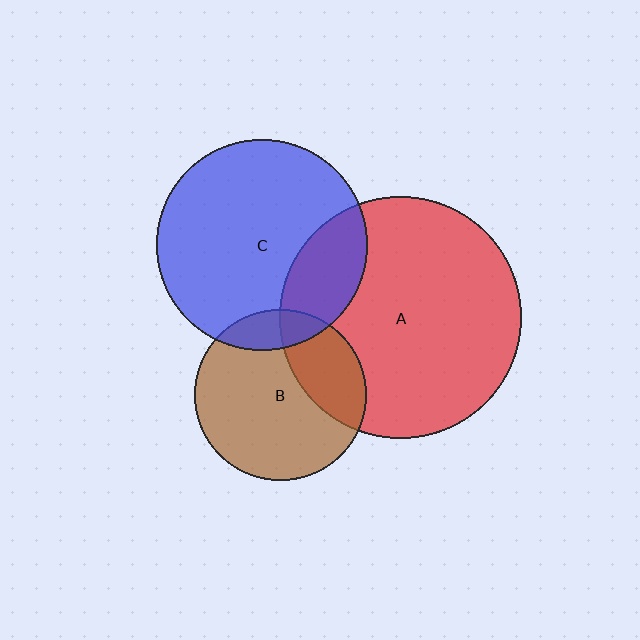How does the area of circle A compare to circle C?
Approximately 1.3 times.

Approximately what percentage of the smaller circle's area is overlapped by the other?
Approximately 25%.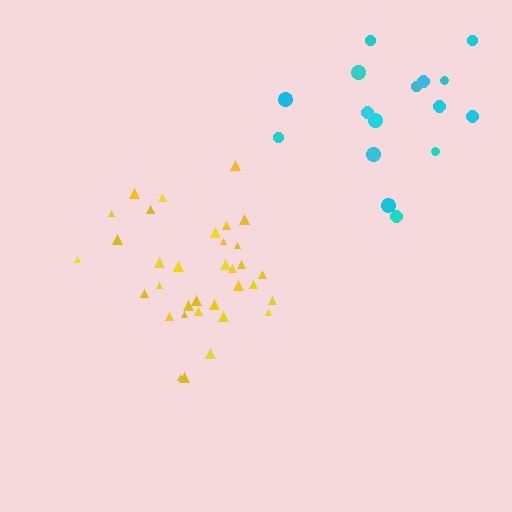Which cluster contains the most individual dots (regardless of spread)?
Yellow (34).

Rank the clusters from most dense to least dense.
yellow, cyan.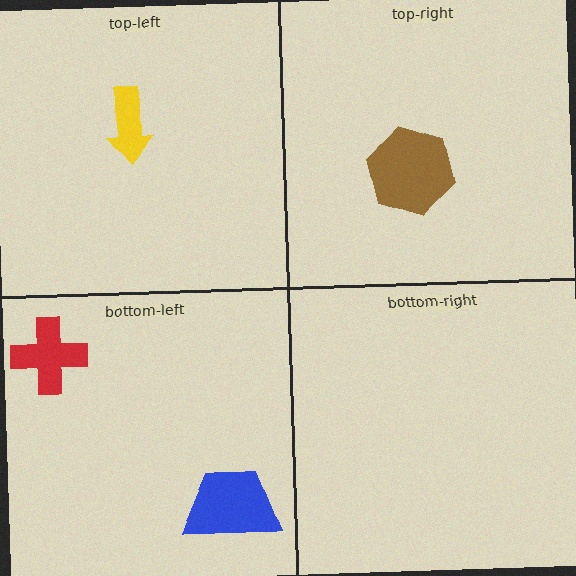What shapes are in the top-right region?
The brown hexagon.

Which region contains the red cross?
The bottom-left region.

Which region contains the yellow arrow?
The top-left region.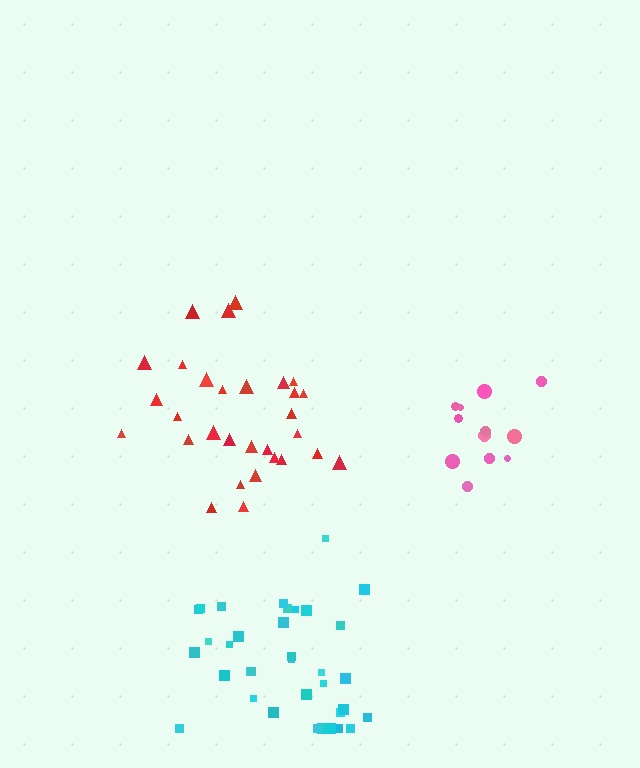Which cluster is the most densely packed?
Red.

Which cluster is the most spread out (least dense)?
Pink.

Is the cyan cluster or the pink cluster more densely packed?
Cyan.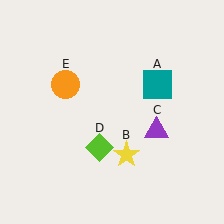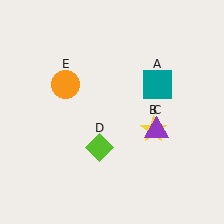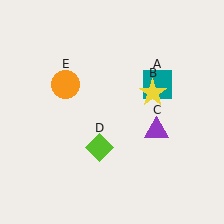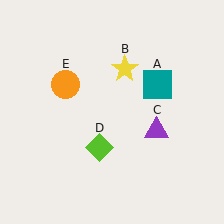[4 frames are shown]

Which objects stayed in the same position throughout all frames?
Teal square (object A) and purple triangle (object C) and lime diamond (object D) and orange circle (object E) remained stationary.